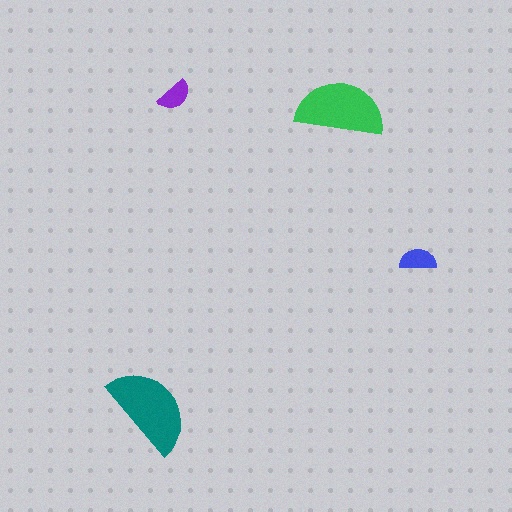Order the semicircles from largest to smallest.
the teal one, the green one, the blue one, the purple one.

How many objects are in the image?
There are 4 objects in the image.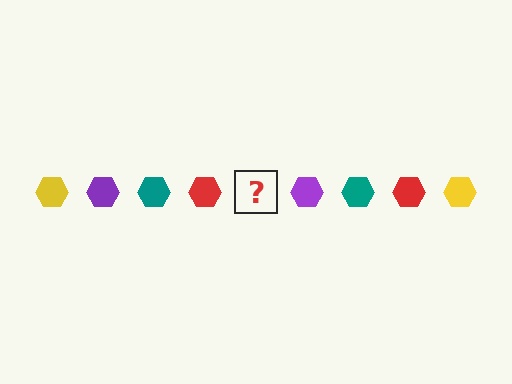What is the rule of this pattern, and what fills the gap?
The rule is that the pattern cycles through yellow, purple, teal, red hexagons. The gap should be filled with a yellow hexagon.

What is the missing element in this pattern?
The missing element is a yellow hexagon.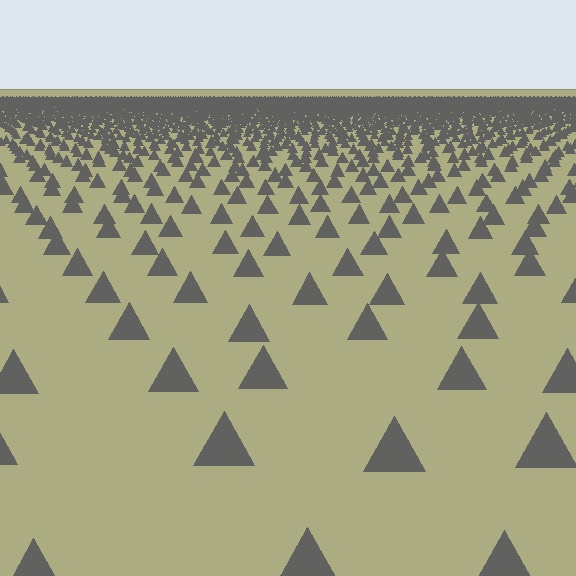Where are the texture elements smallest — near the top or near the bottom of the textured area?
Near the top.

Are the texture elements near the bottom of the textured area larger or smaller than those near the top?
Larger. Near the bottom, elements are closer to the viewer and appear at a bigger on-screen size.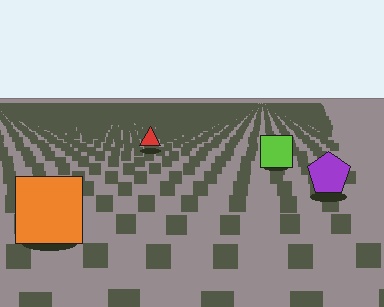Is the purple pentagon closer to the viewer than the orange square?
No. The orange square is closer — you can tell from the texture gradient: the ground texture is coarser near it.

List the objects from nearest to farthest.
From nearest to farthest: the orange square, the purple pentagon, the lime square, the red triangle.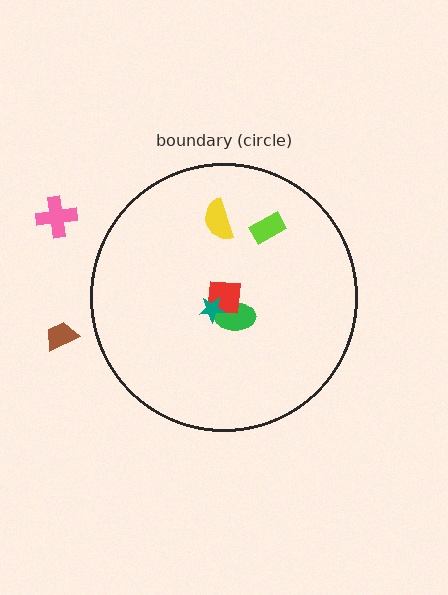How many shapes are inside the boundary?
5 inside, 2 outside.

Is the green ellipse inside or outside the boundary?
Inside.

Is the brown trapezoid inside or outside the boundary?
Outside.